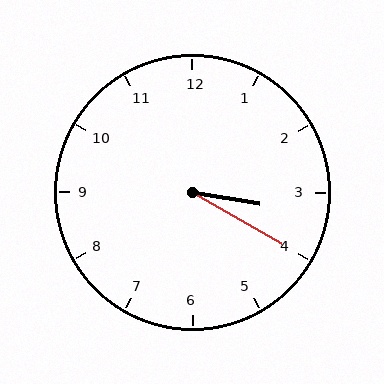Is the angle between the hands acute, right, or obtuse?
It is acute.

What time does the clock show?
3:20.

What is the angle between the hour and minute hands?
Approximately 20 degrees.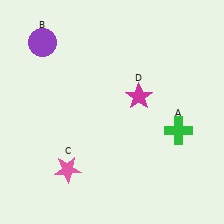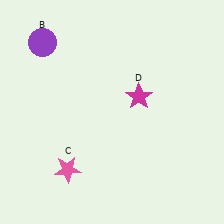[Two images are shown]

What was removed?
The green cross (A) was removed in Image 2.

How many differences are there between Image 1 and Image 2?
There is 1 difference between the two images.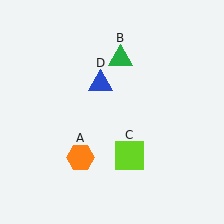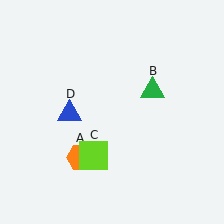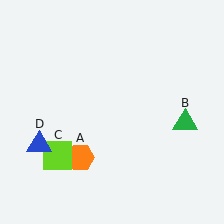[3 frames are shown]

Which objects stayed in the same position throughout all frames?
Orange hexagon (object A) remained stationary.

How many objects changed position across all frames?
3 objects changed position: green triangle (object B), lime square (object C), blue triangle (object D).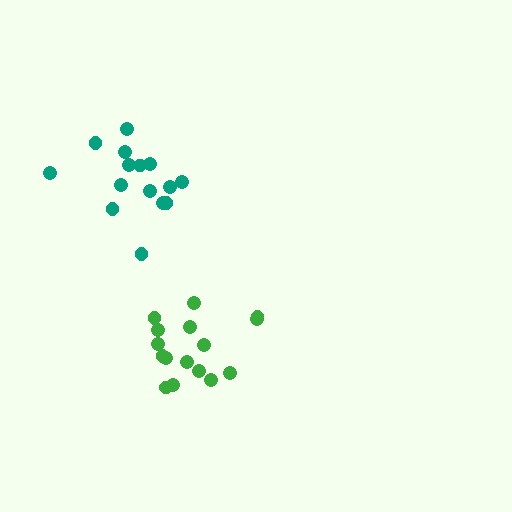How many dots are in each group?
Group 1: 16 dots, Group 2: 15 dots (31 total).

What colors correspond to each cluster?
The clusters are colored: green, teal.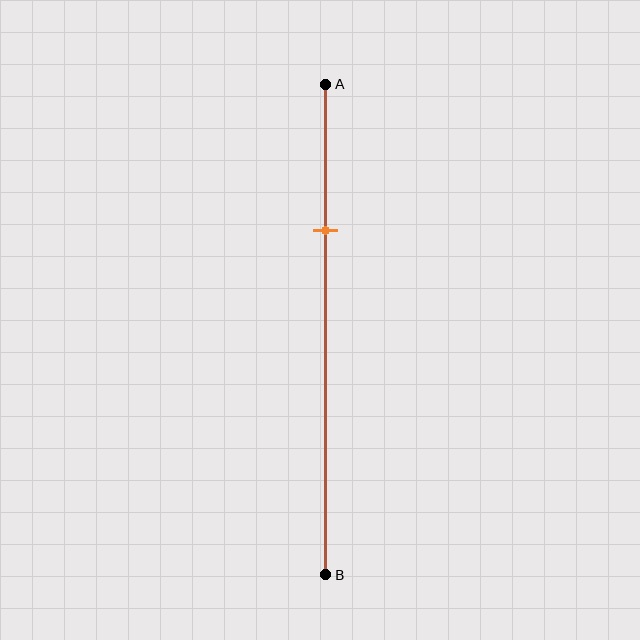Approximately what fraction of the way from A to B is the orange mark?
The orange mark is approximately 30% of the way from A to B.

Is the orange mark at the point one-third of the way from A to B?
No, the mark is at about 30% from A, not at the 33% one-third point.